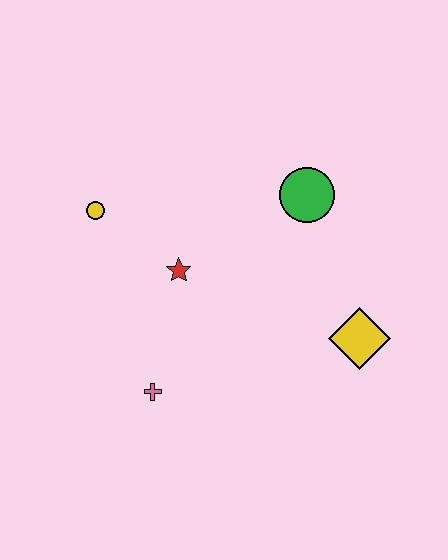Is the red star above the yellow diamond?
Yes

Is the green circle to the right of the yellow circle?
Yes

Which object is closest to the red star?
The yellow circle is closest to the red star.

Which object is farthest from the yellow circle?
The yellow diamond is farthest from the yellow circle.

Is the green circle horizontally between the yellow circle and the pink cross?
No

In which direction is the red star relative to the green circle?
The red star is to the left of the green circle.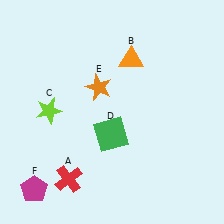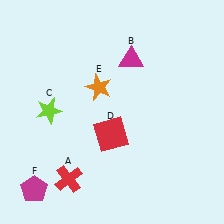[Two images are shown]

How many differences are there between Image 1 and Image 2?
There are 2 differences between the two images.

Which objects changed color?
B changed from orange to magenta. D changed from green to red.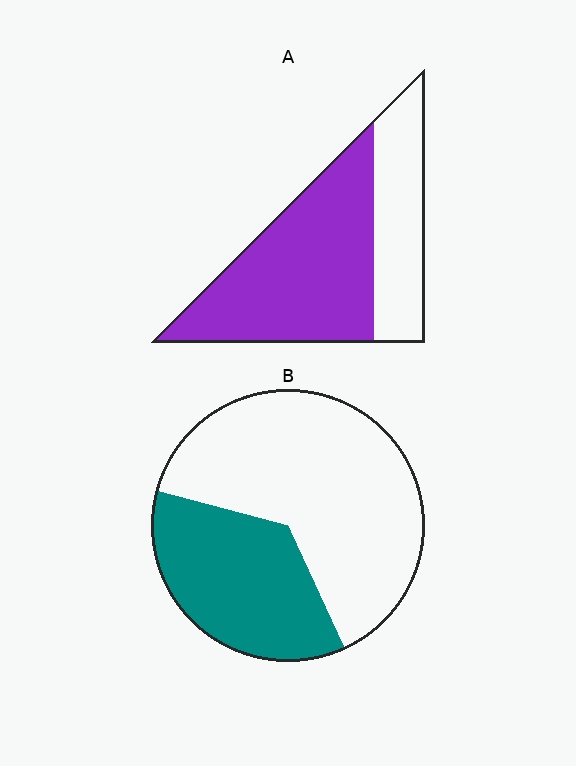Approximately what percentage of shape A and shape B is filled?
A is approximately 65% and B is approximately 35%.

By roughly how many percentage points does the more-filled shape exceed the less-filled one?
By roughly 30 percentage points (A over B).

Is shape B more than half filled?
No.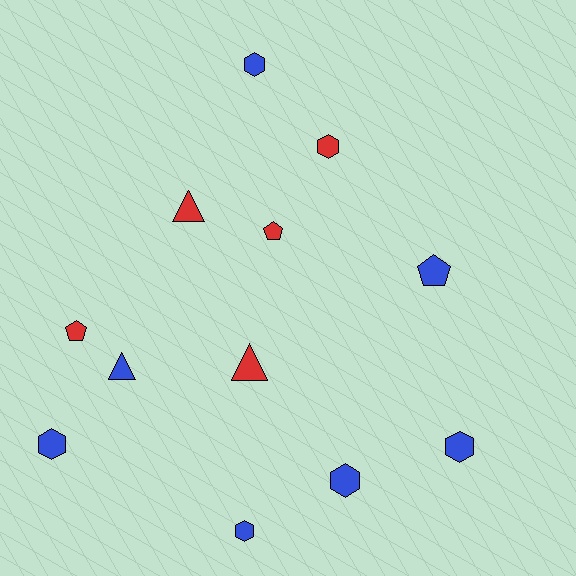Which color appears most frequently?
Blue, with 7 objects.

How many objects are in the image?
There are 12 objects.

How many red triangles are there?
There are 2 red triangles.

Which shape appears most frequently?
Hexagon, with 6 objects.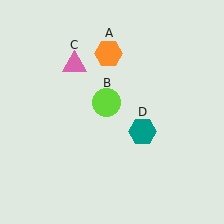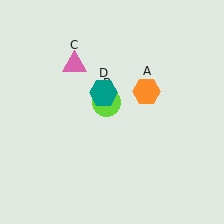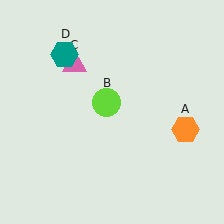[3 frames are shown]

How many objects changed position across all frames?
2 objects changed position: orange hexagon (object A), teal hexagon (object D).